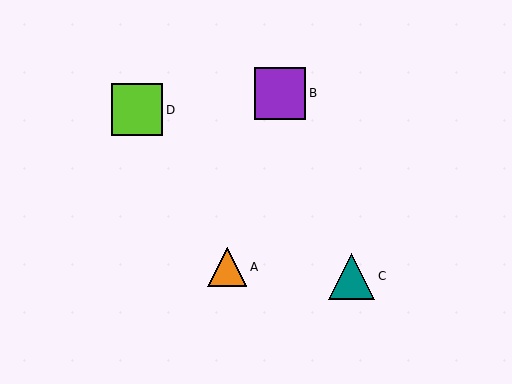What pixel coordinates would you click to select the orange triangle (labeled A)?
Click at (227, 267) to select the orange triangle A.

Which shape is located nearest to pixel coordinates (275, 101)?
The purple square (labeled B) at (280, 93) is nearest to that location.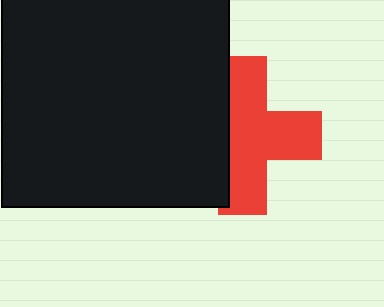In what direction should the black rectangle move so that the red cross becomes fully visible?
The black rectangle should move left. That is the shortest direction to clear the overlap and leave the red cross fully visible.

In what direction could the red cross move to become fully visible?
The red cross could move right. That would shift it out from behind the black rectangle entirely.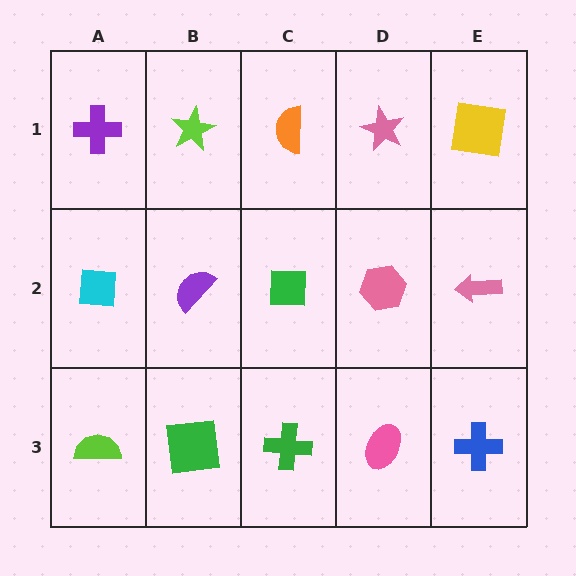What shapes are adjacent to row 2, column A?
A purple cross (row 1, column A), a lime semicircle (row 3, column A), a purple semicircle (row 2, column B).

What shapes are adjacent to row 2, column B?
A lime star (row 1, column B), a green square (row 3, column B), a cyan square (row 2, column A), a green square (row 2, column C).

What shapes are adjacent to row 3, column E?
A pink arrow (row 2, column E), a pink ellipse (row 3, column D).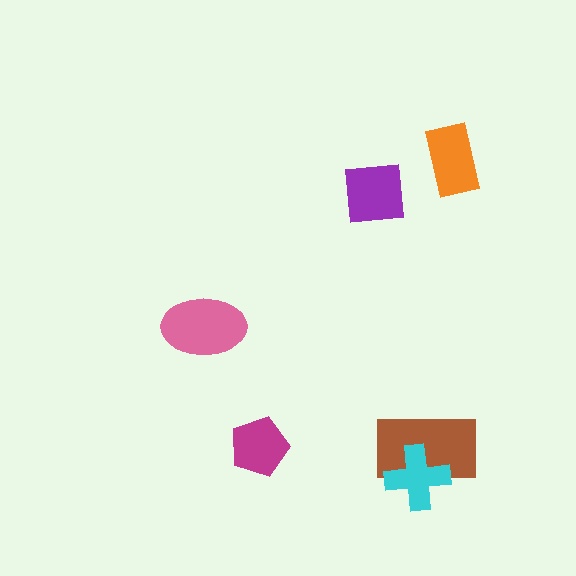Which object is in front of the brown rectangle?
The cyan cross is in front of the brown rectangle.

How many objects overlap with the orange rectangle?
0 objects overlap with the orange rectangle.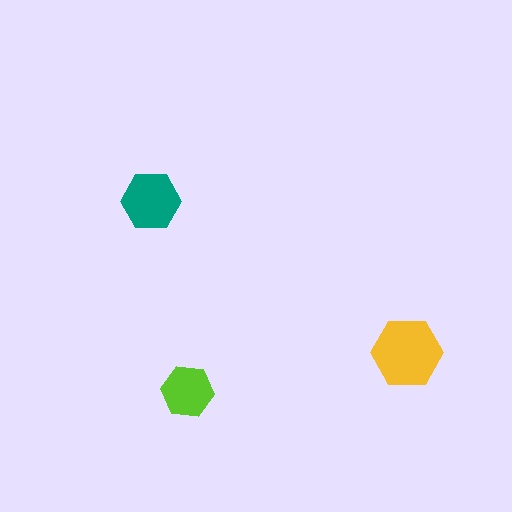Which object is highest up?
The teal hexagon is topmost.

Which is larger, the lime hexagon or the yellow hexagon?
The yellow one.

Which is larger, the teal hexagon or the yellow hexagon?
The yellow one.